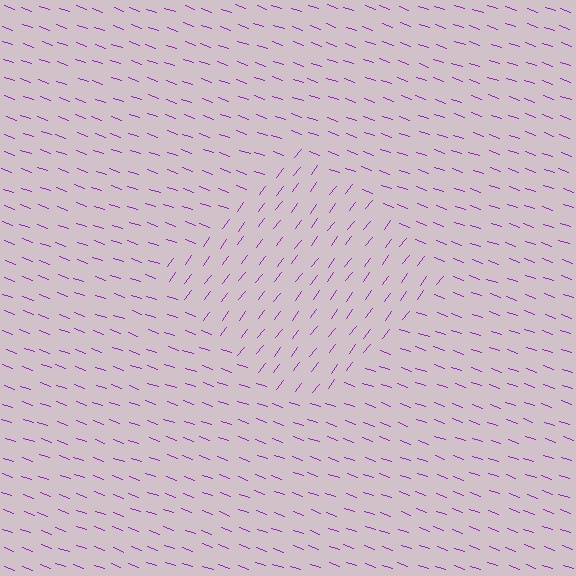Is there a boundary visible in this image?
Yes, there is a texture boundary formed by a change in line orientation.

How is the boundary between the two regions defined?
The boundary is defined purely by a change in line orientation (approximately 72 degrees difference). All lines are the same color and thickness.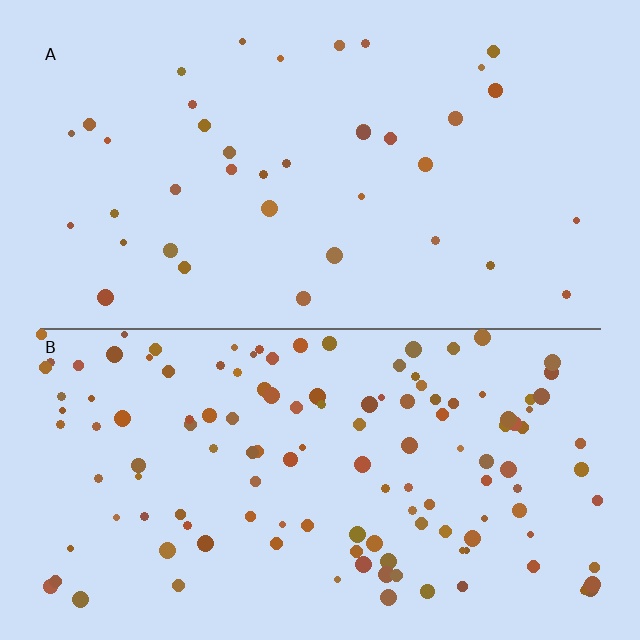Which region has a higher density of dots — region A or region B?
B (the bottom).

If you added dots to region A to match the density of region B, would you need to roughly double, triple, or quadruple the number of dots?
Approximately triple.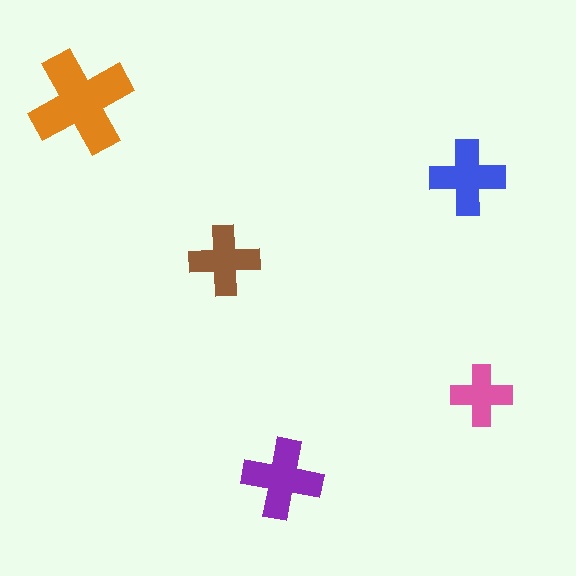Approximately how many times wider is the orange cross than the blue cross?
About 1.5 times wider.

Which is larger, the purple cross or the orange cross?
The orange one.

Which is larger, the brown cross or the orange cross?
The orange one.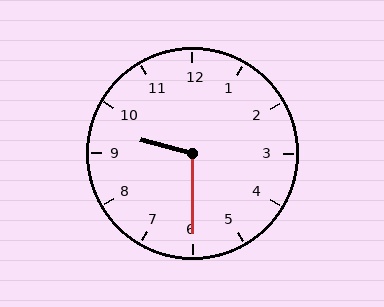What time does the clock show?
9:30.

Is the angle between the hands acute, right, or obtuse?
It is obtuse.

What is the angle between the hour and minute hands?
Approximately 105 degrees.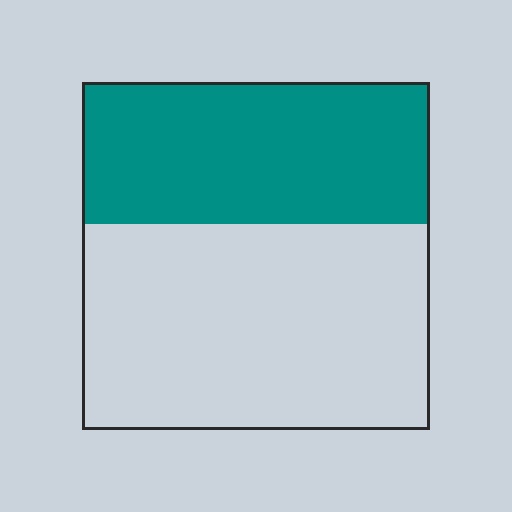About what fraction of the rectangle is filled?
About two fifths (2/5).